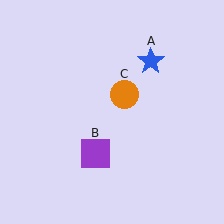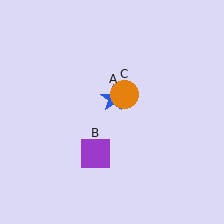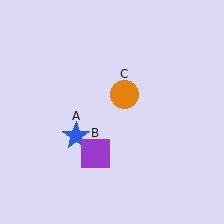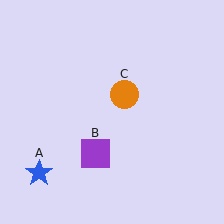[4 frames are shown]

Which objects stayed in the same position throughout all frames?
Purple square (object B) and orange circle (object C) remained stationary.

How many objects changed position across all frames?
1 object changed position: blue star (object A).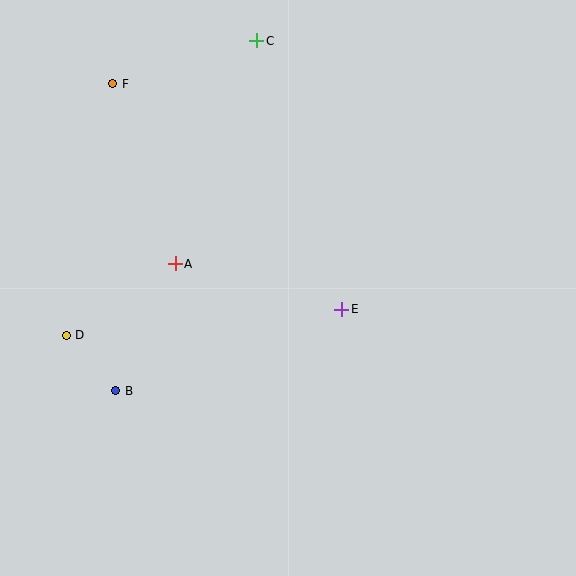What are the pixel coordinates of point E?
Point E is at (342, 309).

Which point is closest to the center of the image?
Point E at (342, 309) is closest to the center.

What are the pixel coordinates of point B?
Point B is at (116, 391).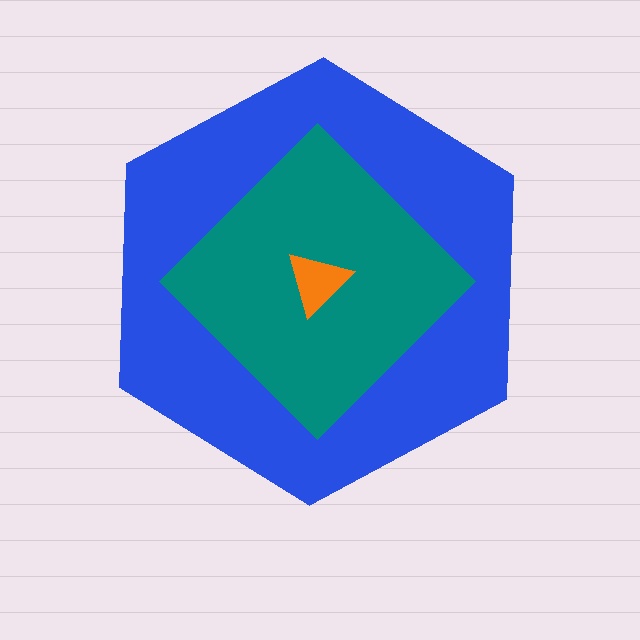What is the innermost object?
The orange triangle.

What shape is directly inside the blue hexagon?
The teal diamond.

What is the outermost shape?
The blue hexagon.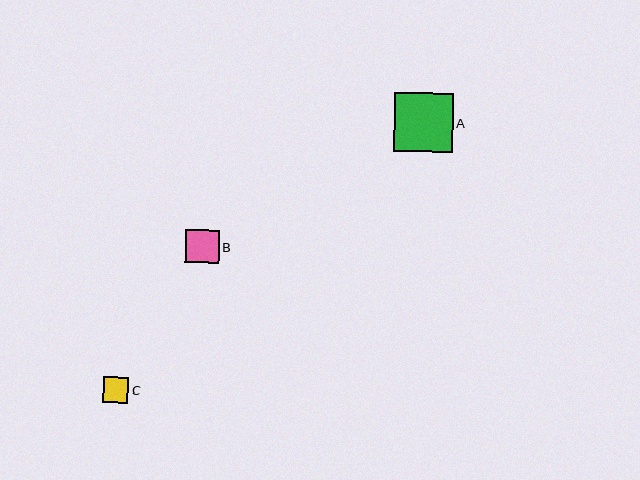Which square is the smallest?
Square C is the smallest with a size of approximately 26 pixels.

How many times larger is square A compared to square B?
Square A is approximately 1.8 times the size of square B.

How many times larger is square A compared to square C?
Square A is approximately 2.3 times the size of square C.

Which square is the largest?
Square A is the largest with a size of approximately 59 pixels.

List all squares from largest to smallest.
From largest to smallest: A, B, C.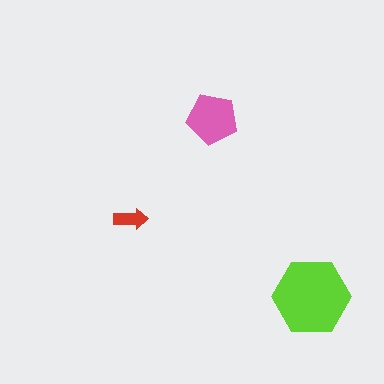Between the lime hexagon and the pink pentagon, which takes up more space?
The lime hexagon.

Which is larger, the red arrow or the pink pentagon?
The pink pentagon.